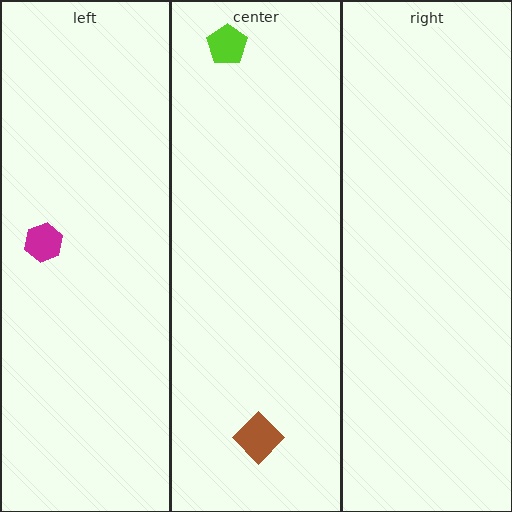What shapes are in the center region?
The lime pentagon, the brown diamond.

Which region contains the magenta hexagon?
The left region.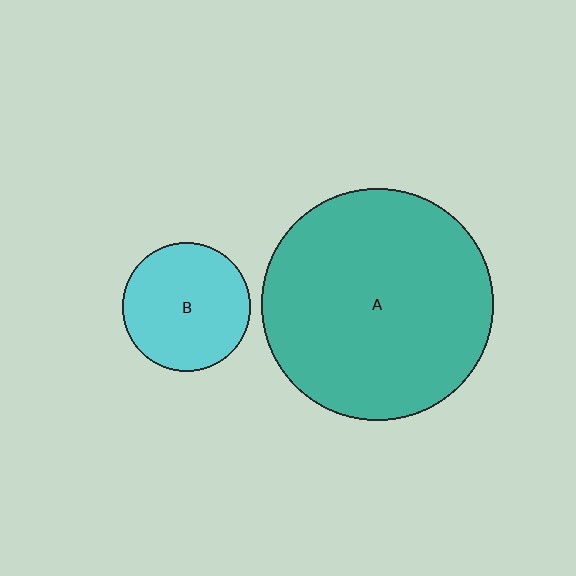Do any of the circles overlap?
No, none of the circles overlap.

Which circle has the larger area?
Circle A (teal).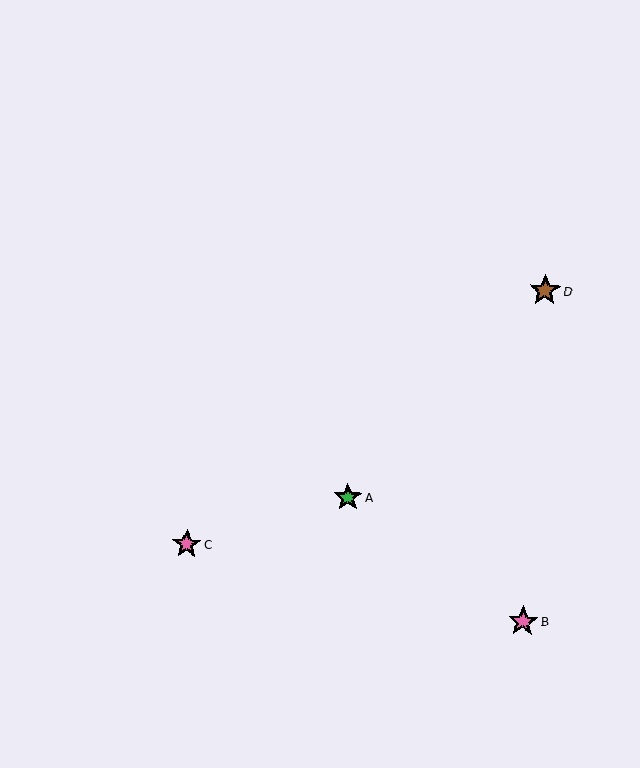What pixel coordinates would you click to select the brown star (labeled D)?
Click at (545, 291) to select the brown star D.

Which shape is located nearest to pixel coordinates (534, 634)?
The pink star (labeled B) at (523, 621) is nearest to that location.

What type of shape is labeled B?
Shape B is a pink star.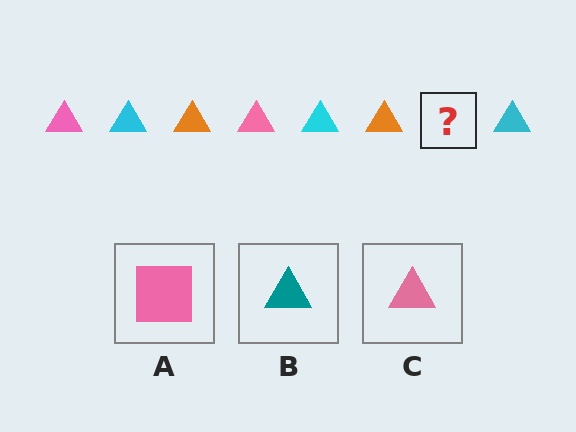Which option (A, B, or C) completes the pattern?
C.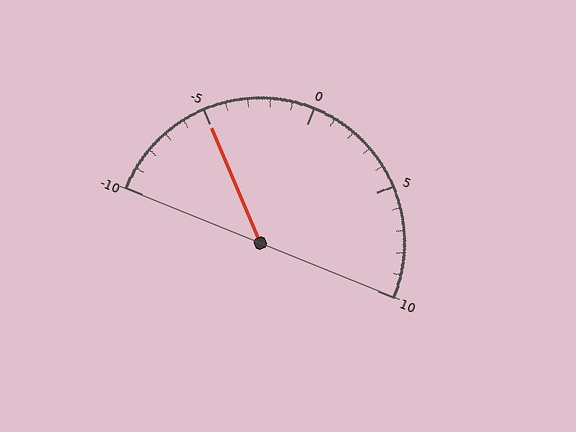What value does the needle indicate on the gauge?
The needle indicates approximately -5.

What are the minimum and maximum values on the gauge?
The gauge ranges from -10 to 10.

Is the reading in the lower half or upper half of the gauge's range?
The reading is in the lower half of the range (-10 to 10).